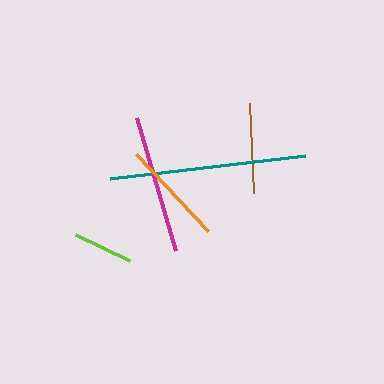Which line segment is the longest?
The teal line is the longest at approximately 195 pixels.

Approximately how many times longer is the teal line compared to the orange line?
The teal line is approximately 1.9 times the length of the orange line.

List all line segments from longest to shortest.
From longest to shortest: teal, magenta, orange, brown, lime.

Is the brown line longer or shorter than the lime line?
The brown line is longer than the lime line.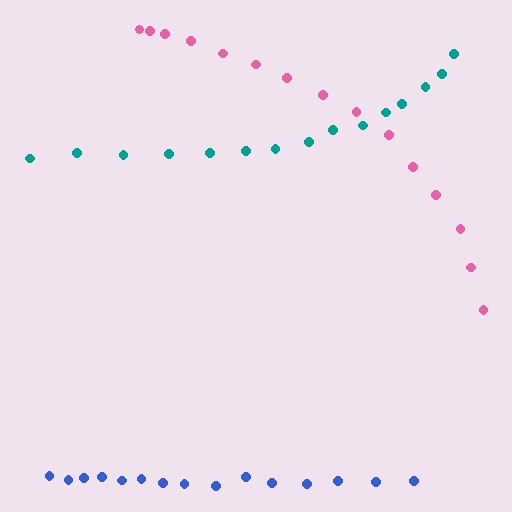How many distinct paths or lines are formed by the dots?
There are 3 distinct paths.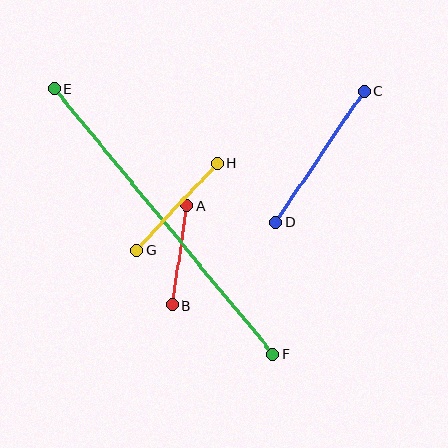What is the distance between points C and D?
The distance is approximately 158 pixels.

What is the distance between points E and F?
The distance is approximately 344 pixels.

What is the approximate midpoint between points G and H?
The midpoint is at approximately (177, 207) pixels.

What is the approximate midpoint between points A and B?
The midpoint is at approximately (179, 255) pixels.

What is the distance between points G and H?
The distance is approximately 119 pixels.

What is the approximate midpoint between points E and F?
The midpoint is at approximately (164, 221) pixels.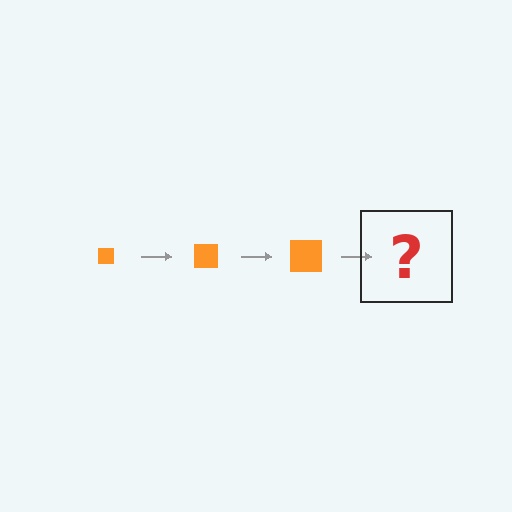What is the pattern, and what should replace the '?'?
The pattern is that the square gets progressively larger each step. The '?' should be an orange square, larger than the previous one.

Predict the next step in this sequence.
The next step is an orange square, larger than the previous one.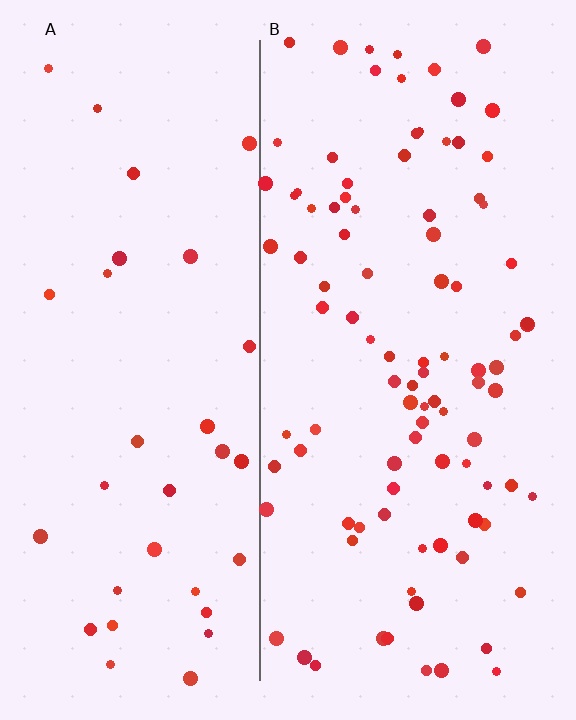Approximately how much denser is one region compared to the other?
Approximately 2.9× — region B over region A.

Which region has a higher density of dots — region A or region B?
B (the right).